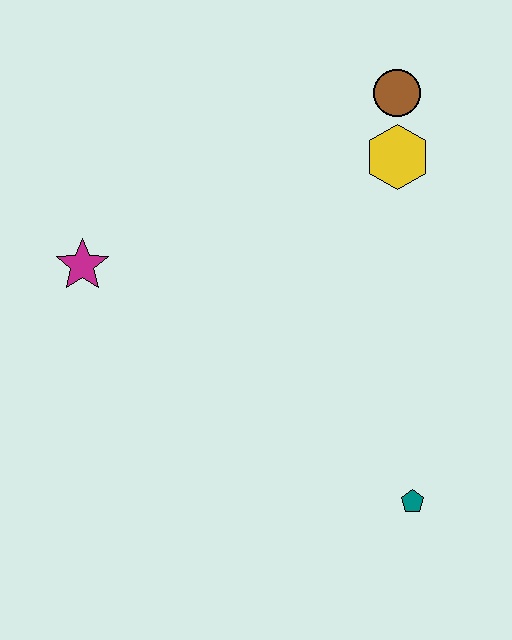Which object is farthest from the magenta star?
The teal pentagon is farthest from the magenta star.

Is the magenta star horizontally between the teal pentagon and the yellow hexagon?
No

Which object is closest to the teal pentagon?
The yellow hexagon is closest to the teal pentagon.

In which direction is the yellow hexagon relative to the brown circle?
The yellow hexagon is below the brown circle.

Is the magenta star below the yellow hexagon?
Yes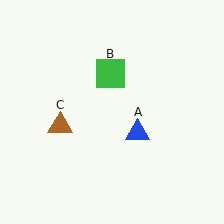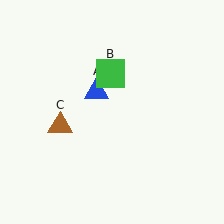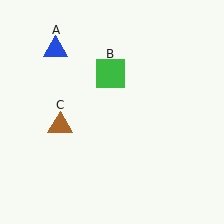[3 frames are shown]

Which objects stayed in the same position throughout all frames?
Green square (object B) and brown triangle (object C) remained stationary.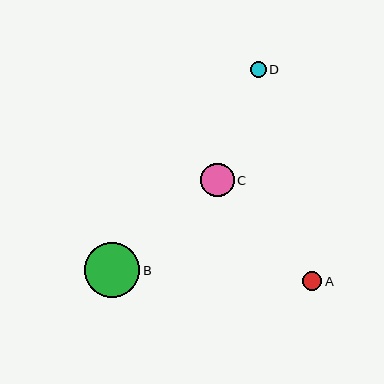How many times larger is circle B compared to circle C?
Circle B is approximately 1.6 times the size of circle C.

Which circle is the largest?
Circle B is the largest with a size of approximately 55 pixels.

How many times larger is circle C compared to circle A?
Circle C is approximately 1.8 times the size of circle A.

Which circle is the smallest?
Circle D is the smallest with a size of approximately 16 pixels.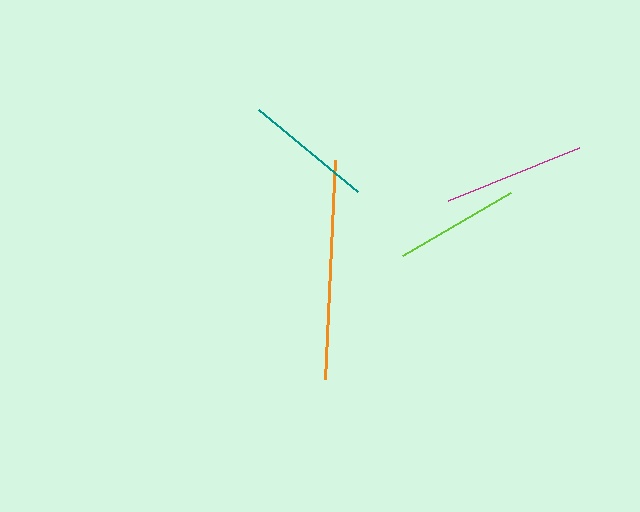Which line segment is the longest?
The orange line is the longest at approximately 220 pixels.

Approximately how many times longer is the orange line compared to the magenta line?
The orange line is approximately 1.6 times the length of the magenta line.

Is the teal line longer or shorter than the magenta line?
The magenta line is longer than the teal line.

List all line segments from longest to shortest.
From longest to shortest: orange, magenta, teal, lime.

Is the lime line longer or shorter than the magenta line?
The magenta line is longer than the lime line.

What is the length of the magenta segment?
The magenta segment is approximately 141 pixels long.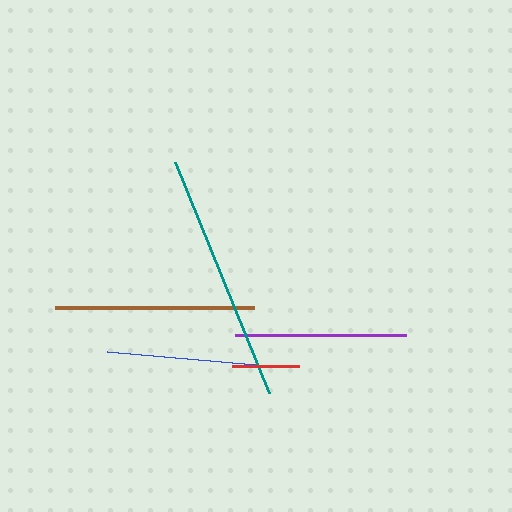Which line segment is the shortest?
The red line is the shortest at approximately 68 pixels.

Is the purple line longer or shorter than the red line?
The purple line is longer than the red line.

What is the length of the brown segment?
The brown segment is approximately 200 pixels long.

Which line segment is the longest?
The teal line is the longest at approximately 249 pixels.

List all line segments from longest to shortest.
From longest to shortest: teal, brown, blue, purple, red.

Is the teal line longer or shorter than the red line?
The teal line is longer than the red line.